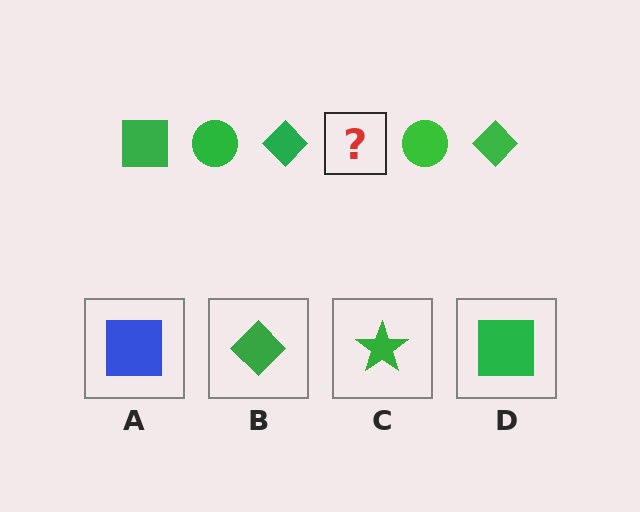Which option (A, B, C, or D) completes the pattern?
D.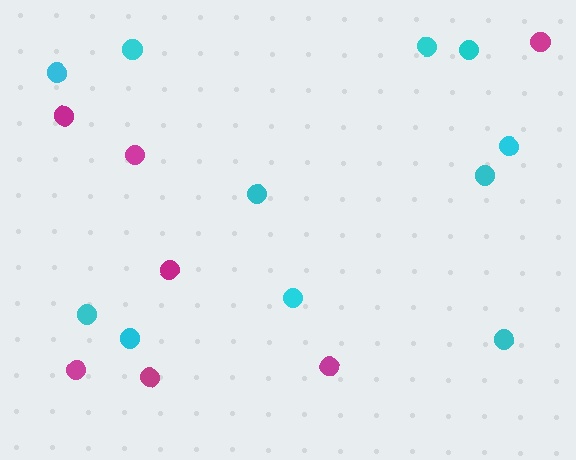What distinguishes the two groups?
There are 2 groups: one group of cyan circles (11) and one group of magenta circles (7).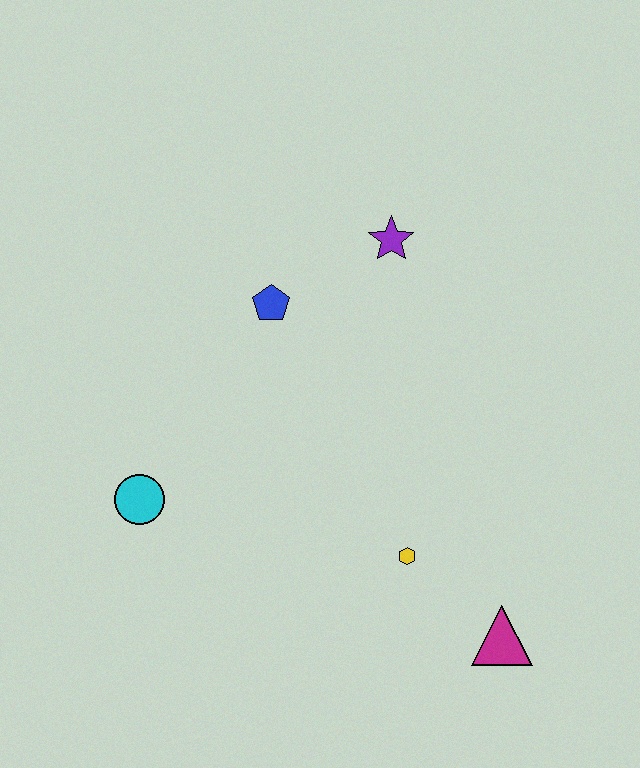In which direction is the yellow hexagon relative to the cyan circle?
The yellow hexagon is to the right of the cyan circle.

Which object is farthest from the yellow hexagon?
The purple star is farthest from the yellow hexagon.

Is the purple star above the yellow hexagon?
Yes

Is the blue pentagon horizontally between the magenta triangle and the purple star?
No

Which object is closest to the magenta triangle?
The yellow hexagon is closest to the magenta triangle.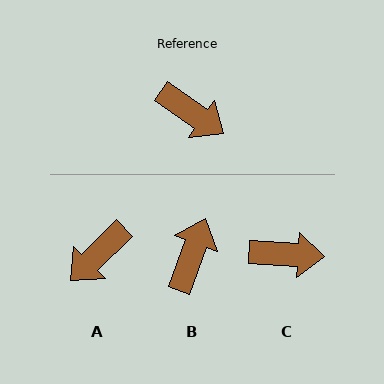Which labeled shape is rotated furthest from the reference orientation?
B, about 104 degrees away.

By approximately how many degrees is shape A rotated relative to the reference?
Approximately 101 degrees clockwise.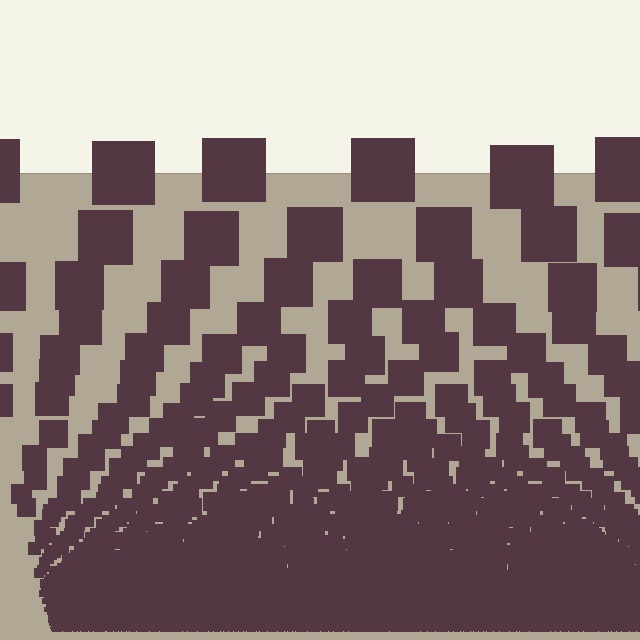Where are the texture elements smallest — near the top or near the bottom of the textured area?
Near the bottom.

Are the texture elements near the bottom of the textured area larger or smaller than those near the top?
Smaller. The gradient is inverted — elements near the bottom are smaller and denser.